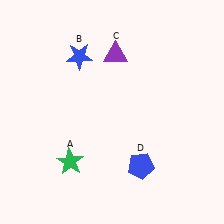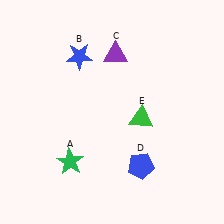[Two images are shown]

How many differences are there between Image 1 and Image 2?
There is 1 difference between the two images.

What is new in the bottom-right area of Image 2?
A green triangle (E) was added in the bottom-right area of Image 2.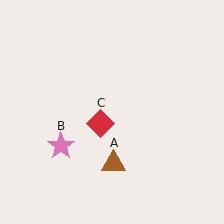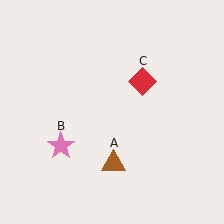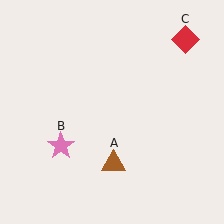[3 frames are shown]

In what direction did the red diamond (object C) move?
The red diamond (object C) moved up and to the right.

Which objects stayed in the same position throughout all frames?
Brown triangle (object A) and pink star (object B) remained stationary.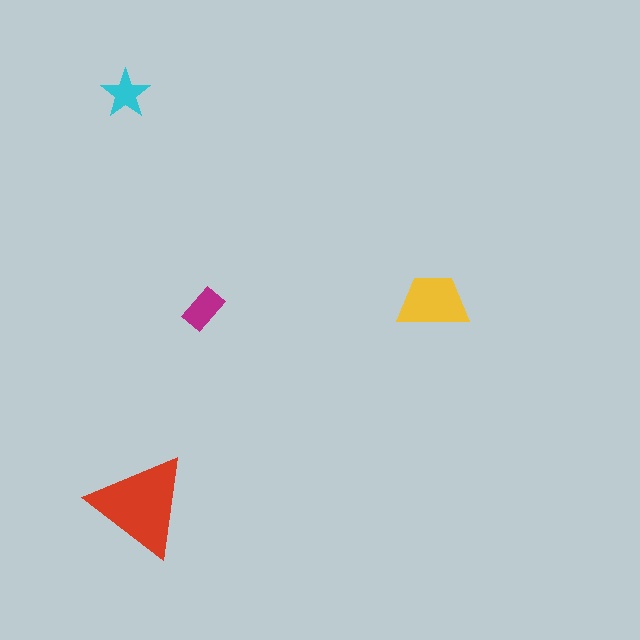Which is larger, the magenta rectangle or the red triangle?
The red triangle.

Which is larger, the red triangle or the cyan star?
The red triangle.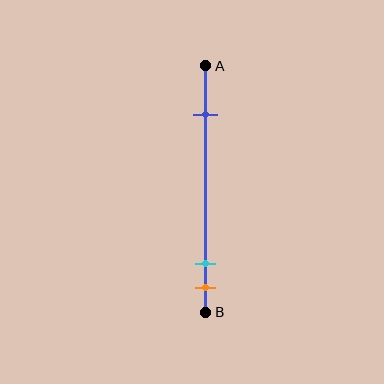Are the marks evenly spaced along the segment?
No, the marks are not evenly spaced.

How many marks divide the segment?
There are 3 marks dividing the segment.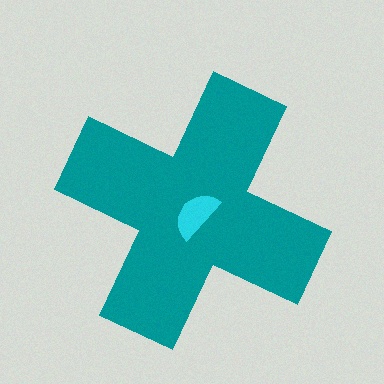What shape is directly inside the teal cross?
The cyan semicircle.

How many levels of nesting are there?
2.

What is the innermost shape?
The cyan semicircle.